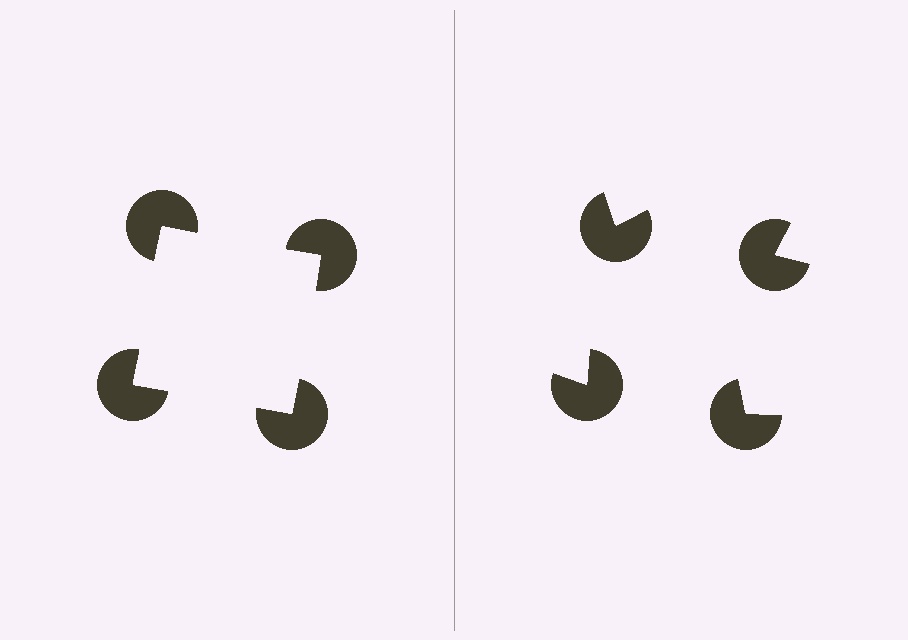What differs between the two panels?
The pac-man discs are positioned identically on both sides; only the wedge orientations differ. On the left they align to a square; on the right they are misaligned.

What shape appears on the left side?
An illusory square.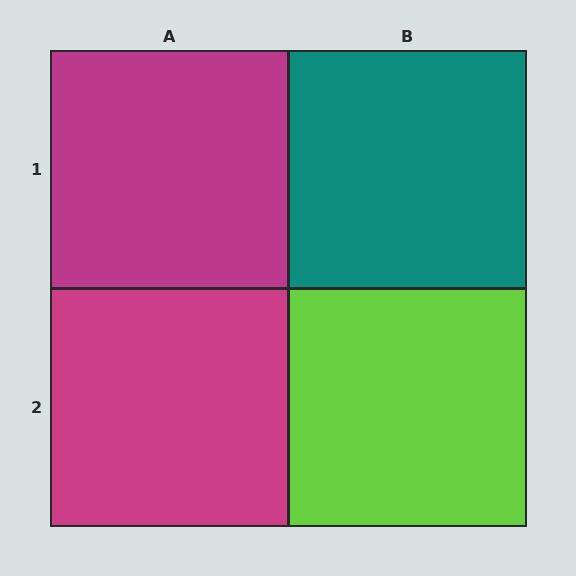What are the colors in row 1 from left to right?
Magenta, teal.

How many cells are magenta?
2 cells are magenta.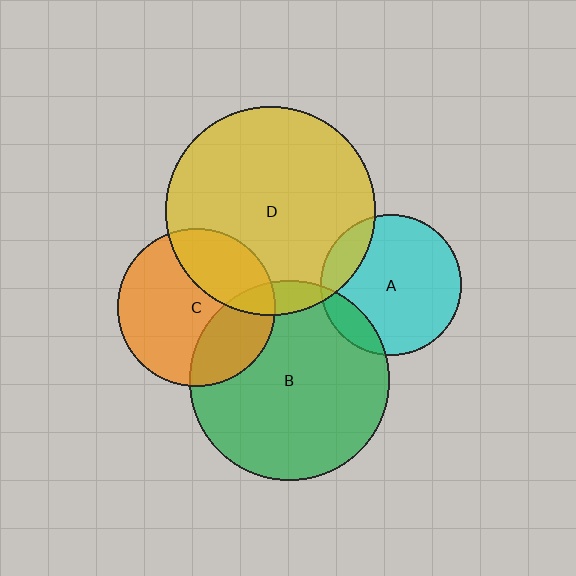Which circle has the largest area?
Circle D (yellow).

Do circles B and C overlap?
Yes.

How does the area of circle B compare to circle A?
Approximately 2.0 times.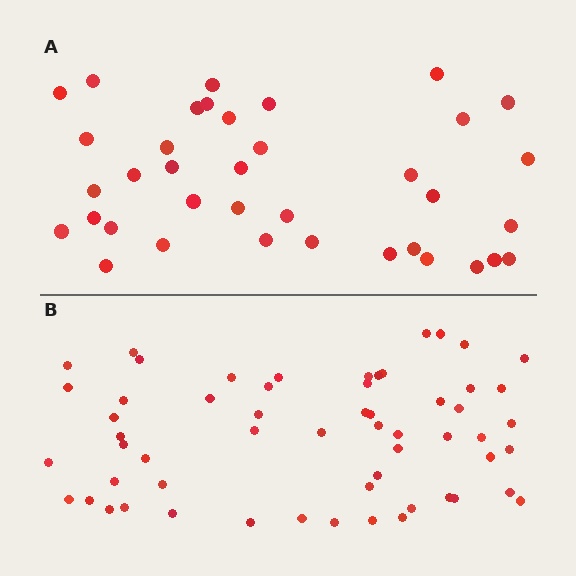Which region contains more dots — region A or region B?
Region B (the bottom region) has more dots.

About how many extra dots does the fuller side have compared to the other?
Region B has approximately 20 more dots than region A.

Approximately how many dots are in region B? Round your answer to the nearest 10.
About 60 dots. (The exact count is 58, which rounds to 60.)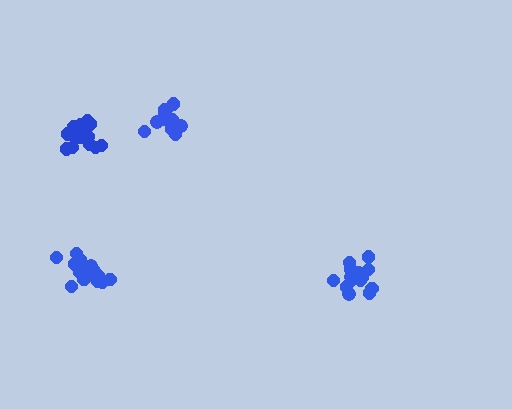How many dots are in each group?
Group 1: 18 dots, Group 2: 18 dots, Group 3: 12 dots, Group 4: 17 dots (65 total).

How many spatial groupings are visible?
There are 4 spatial groupings.